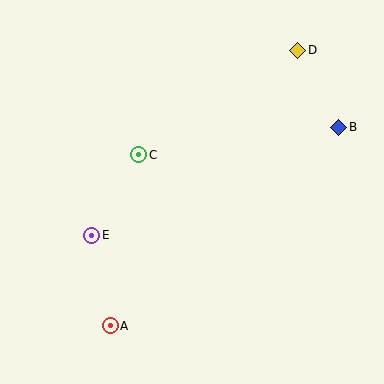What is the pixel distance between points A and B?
The distance between A and B is 303 pixels.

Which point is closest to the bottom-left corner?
Point A is closest to the bottom-left corner.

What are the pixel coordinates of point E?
Point E is at (92, 235).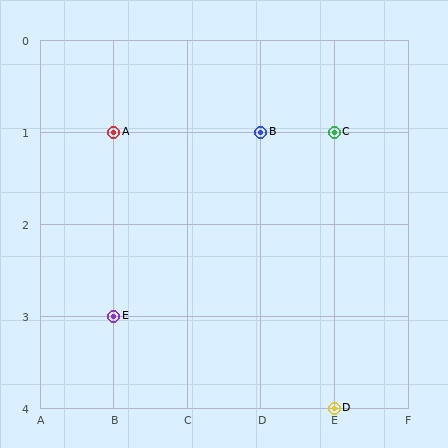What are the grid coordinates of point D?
Point D is at grid coordinates (E, 4).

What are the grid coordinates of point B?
Point B is at grid coordinates (D, 1).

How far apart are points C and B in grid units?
Points C and B are 1 column apart.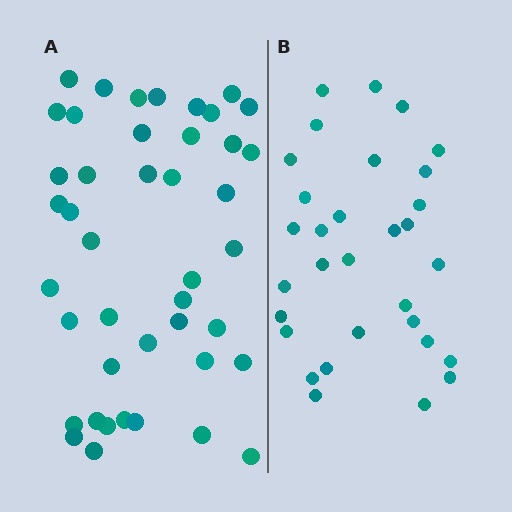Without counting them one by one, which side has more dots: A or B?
Region A (the left region) has more dots.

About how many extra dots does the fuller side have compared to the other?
Region A has roughly 12 or so more dots than region B.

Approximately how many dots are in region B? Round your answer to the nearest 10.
About 30 dots. (The exact count is 31, which rounds to 30.)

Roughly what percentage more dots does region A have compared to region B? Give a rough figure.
About 40% more.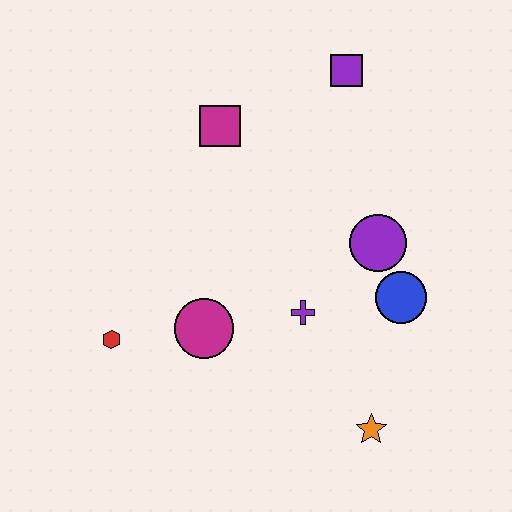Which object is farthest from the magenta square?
The orange star is farthest from the magenta square.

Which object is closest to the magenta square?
The purple square is closest to the magenta square.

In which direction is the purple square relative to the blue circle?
The purple square is above the blue circle.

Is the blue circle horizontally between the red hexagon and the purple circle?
No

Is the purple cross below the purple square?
Yes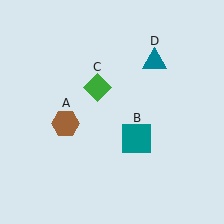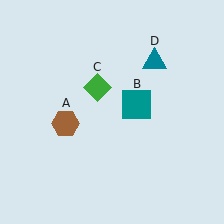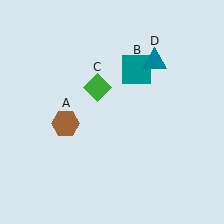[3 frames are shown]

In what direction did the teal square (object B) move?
The teal square (object B) moved up.